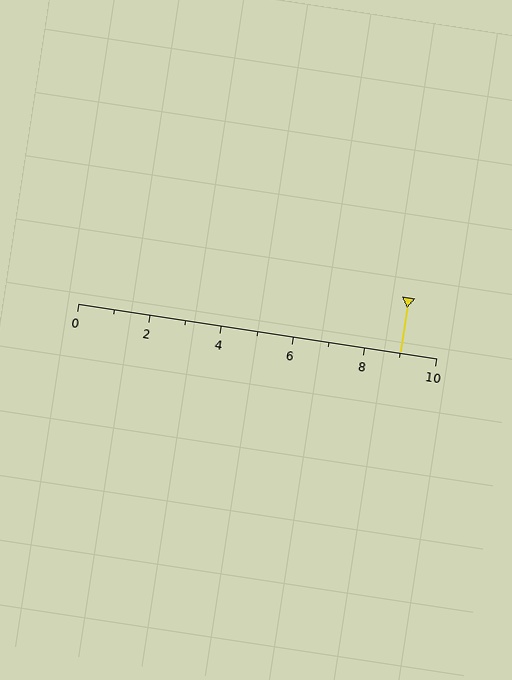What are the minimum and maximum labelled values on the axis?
The axis runs from 0 to 10.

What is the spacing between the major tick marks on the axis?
The major ticks are spaced 2 apart.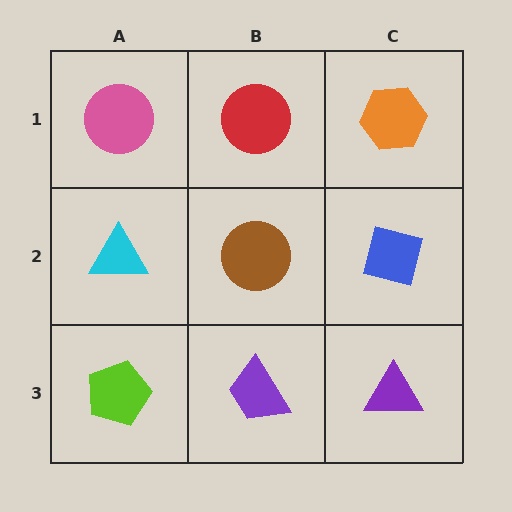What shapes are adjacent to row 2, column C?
An orange hexagon (row 1, column C), a purple triangle (row 3, column C), a brown circle (row 2, column B).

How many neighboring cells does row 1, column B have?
3.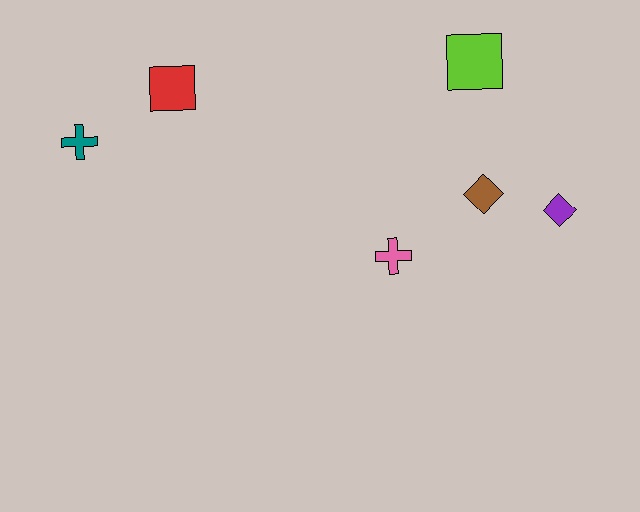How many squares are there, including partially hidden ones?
There are 2 squares.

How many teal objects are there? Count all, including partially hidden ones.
There is 1 teal object.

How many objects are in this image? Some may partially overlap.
There are 6 objects.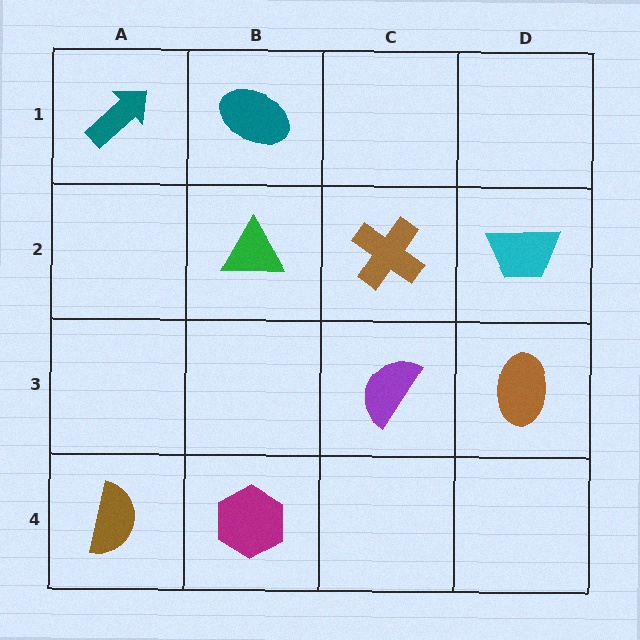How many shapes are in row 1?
2 shapes.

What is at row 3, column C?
A purple semicircle.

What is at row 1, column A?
A teal arrow.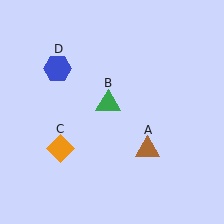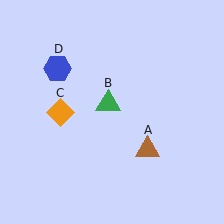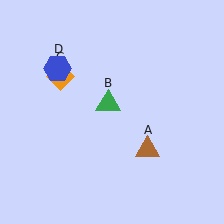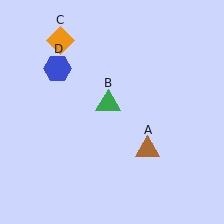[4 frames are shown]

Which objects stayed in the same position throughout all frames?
Brown triangle (object A) and green triangle (object B) and blue hexagon (object D) remained stationary.